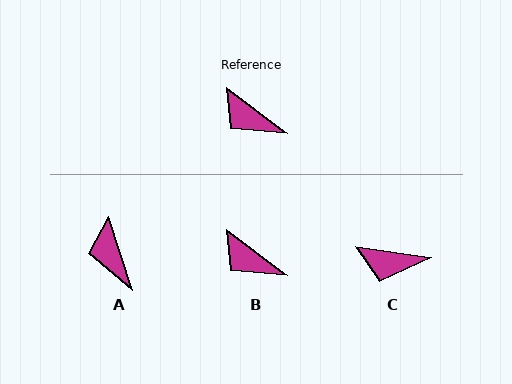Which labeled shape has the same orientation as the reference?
B.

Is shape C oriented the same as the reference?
No, it is off by about 29 degrees.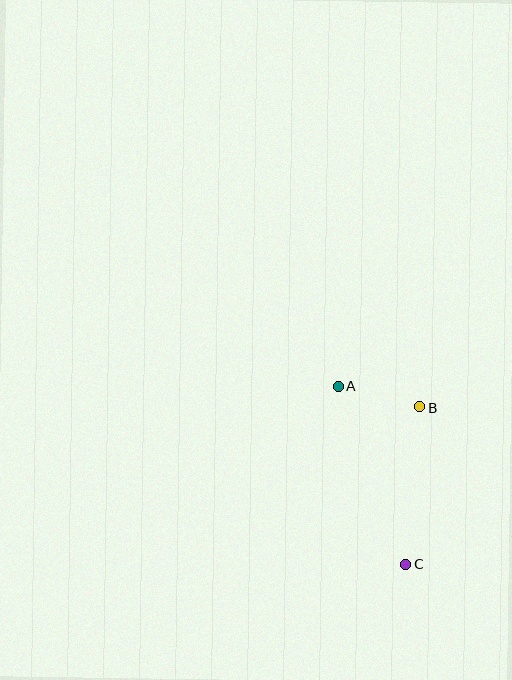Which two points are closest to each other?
Points A and B are closest to each other.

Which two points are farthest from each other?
Points A and C are farthest from each other.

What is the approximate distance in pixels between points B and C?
The distance between B and C is approximately 158 pixels.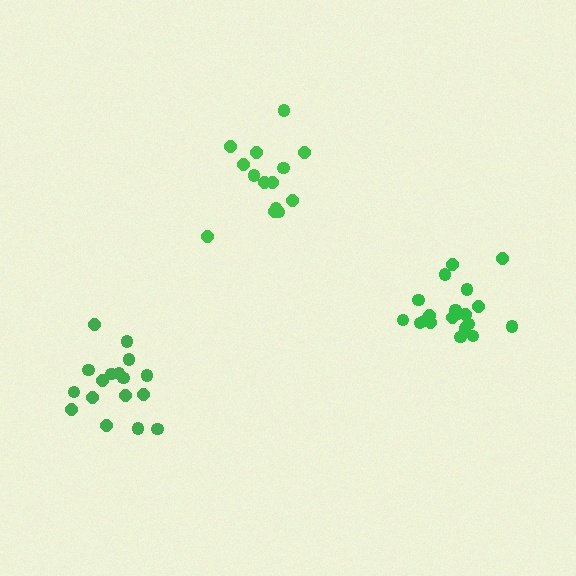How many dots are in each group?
Group 1: 14 dots, Group 2: 17 dots, Group 3: 20 dots (51 total).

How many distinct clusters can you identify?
There are 3 distinct clusters.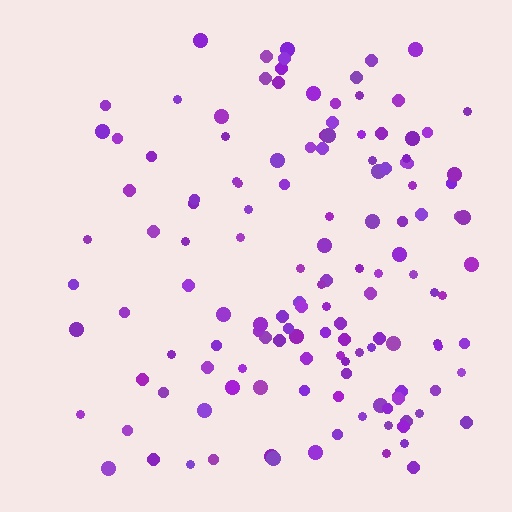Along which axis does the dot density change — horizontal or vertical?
Horizontal.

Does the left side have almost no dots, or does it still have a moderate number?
Still a moderate number, just noticeably fewer than the right.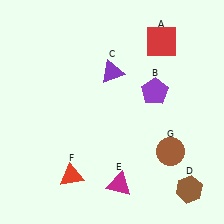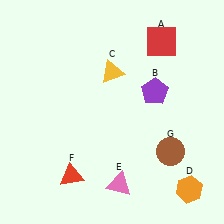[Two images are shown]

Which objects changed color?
C changed from purple to yellow. D changed from brown to orange. E changed from magenta to pink.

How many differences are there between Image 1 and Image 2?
There are 3 differences between the two images.